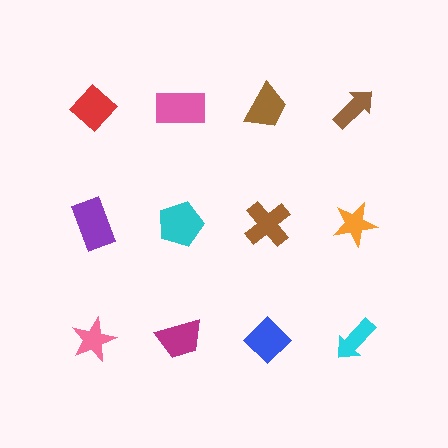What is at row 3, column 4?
A cyan arrow.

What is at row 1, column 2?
A pink rectangle.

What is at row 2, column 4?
An orange star.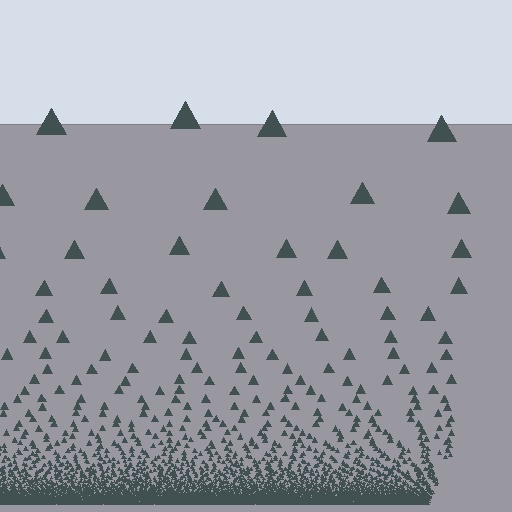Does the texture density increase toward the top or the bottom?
Density increases toward the bottom.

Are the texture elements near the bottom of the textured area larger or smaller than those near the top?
Smaller. The gradient is inverted — elements near the bottom are smaller and denser.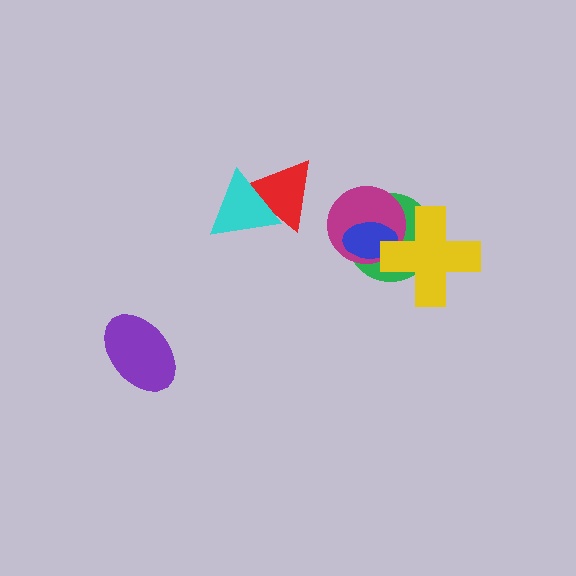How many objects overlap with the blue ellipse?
3 objects overlap with the blue ellipse.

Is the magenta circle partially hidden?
Yes, it is partially covered by another shape.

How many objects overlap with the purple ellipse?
0 objects overlap with the purple ellipse.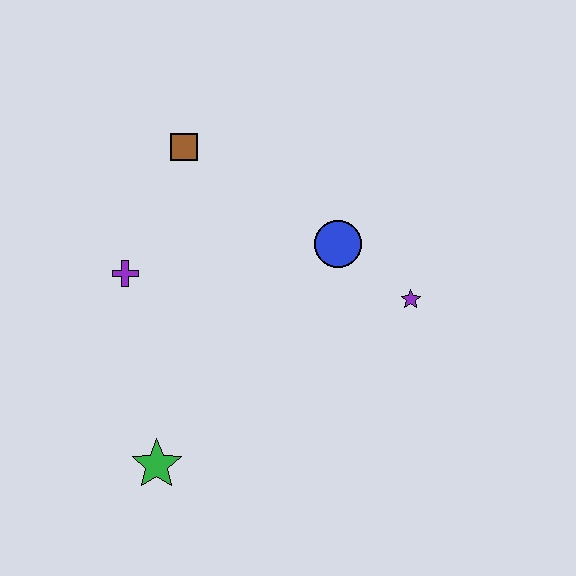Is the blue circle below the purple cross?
No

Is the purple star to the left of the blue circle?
No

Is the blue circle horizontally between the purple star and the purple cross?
Yes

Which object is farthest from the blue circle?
The green star is farthest from the blue circle.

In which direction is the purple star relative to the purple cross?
The purple star is to the right of the purple cross.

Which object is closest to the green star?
The purple cross is closest to the green star.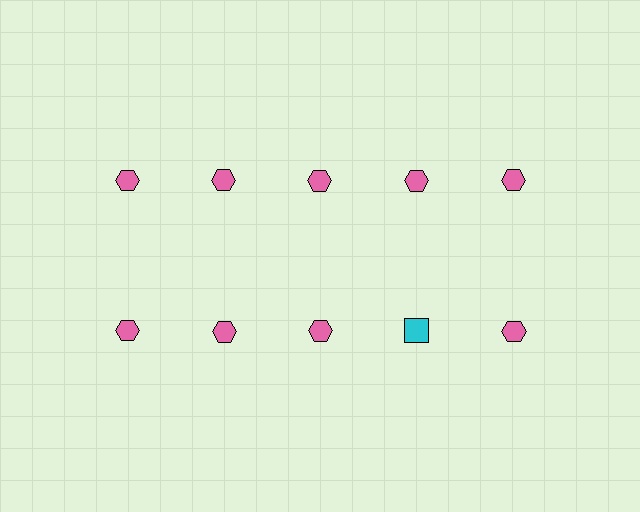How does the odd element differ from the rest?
It differs in both color (cyan instead of pink) and shape (square instead of hexagon).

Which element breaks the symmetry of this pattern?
The cyan square in the second row, second from right column breaks the symmetry. All other shapes are pink hexagons.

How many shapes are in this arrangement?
There are 10 shapes arranged in a grid pattern.